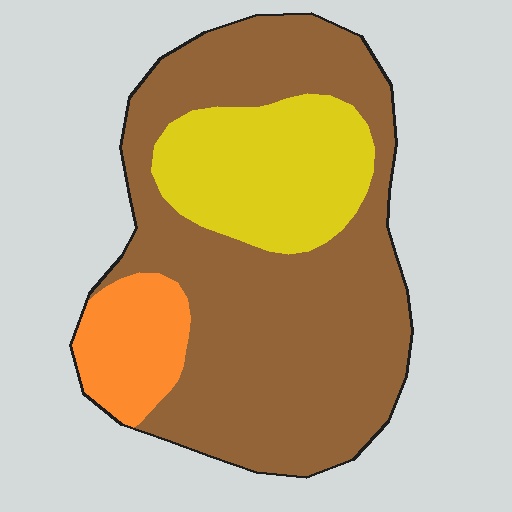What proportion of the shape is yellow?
Yellow takes up about one quarter (1/4) of the shape.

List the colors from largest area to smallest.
From largest to smallest: brown, yellow, orange.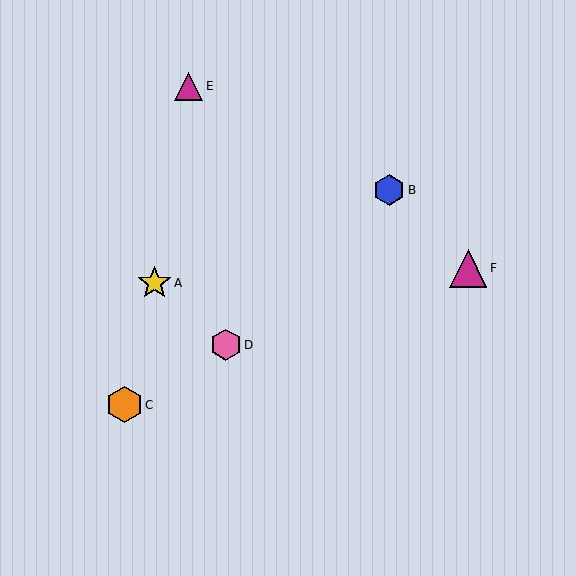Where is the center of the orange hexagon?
The center of the orange hexagon is at (124, 405).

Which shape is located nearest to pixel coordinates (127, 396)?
The orange hexagon (labeled C) at (124, 405) is nearest to that location.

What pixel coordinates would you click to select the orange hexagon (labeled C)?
Click at (124, 405) to select the orange hexagon C.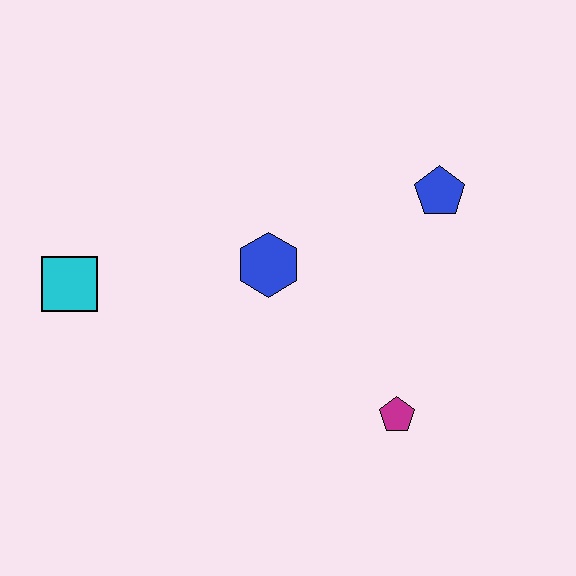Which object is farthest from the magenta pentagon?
The cyan square is farthest from the magenta pentagon.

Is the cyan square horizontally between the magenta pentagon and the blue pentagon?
No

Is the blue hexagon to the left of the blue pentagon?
Yes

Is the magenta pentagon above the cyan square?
No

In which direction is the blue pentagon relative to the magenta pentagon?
The blue pentagon is above the magenta pentagon.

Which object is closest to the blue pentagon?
The blue hexagon is closest to the blue pentagon.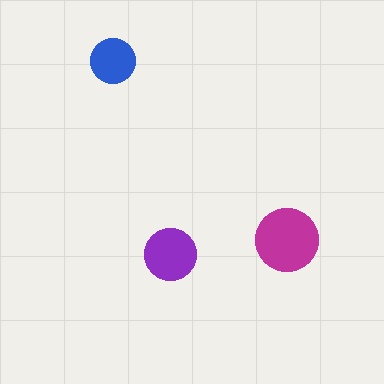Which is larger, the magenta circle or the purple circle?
The magenta one.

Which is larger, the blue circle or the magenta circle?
The magenta one.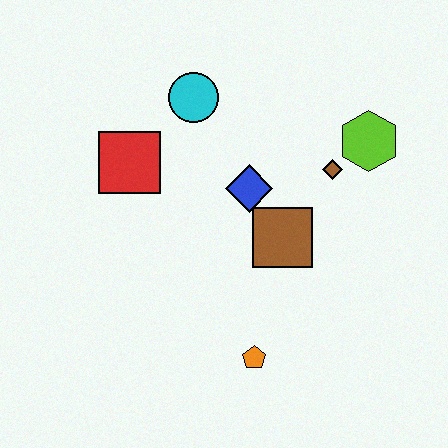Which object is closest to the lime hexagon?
The brown diamond is closest to the lime hexagon.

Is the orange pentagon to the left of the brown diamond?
Yes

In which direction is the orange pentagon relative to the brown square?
The orange pentagon is below the brown square.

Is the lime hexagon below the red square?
No